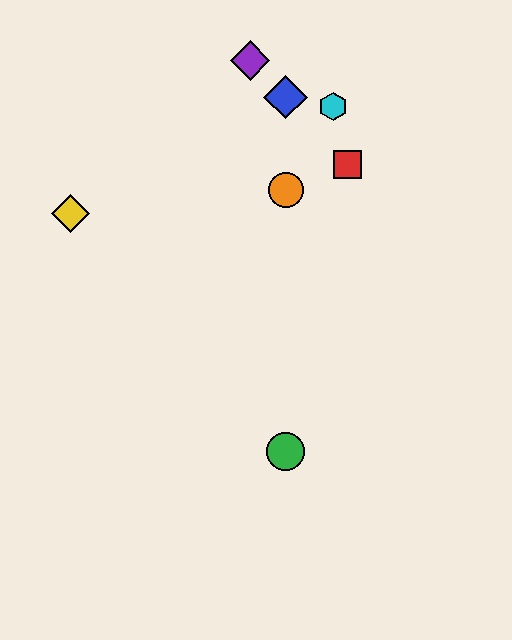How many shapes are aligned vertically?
3 shapes (the blue diamond, the green circle, the orange circle) are aligned vertically.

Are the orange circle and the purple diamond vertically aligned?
No, the orange circle is at x≈286 and the purple diamond is at x≈250.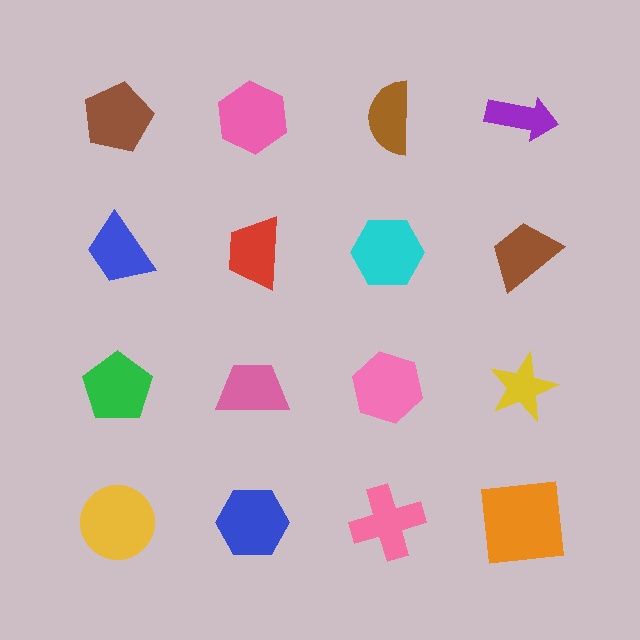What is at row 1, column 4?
A purple arrow.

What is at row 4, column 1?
A yellow circle.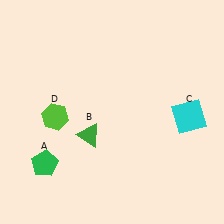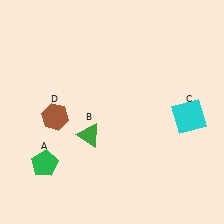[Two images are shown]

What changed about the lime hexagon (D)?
In Image 1, D is lime. In Image 2, it changed to brown.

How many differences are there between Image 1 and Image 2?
There is 1 difference between the two images.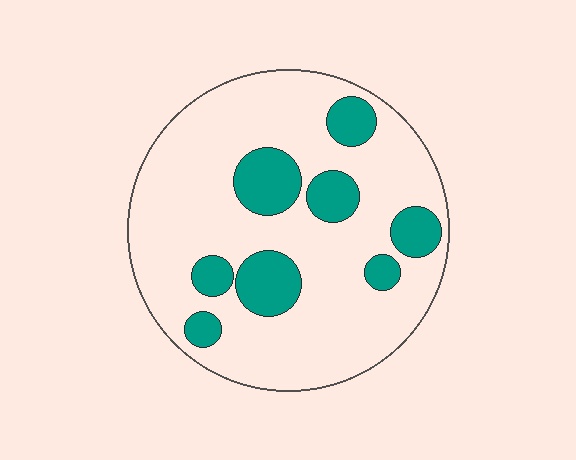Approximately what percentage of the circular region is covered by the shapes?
Approximately 20%.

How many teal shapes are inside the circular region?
8.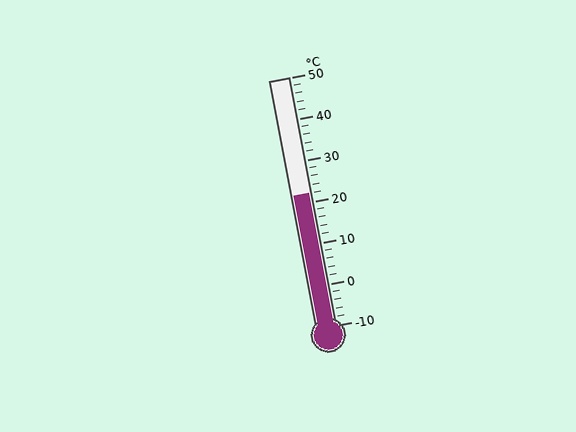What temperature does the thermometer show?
The thermometer shows approximately 22°C.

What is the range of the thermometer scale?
The thermometer scale ranges from -10°C to 50°C.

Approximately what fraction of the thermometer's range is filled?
The thermometer is filled to approximately 55% of its range.